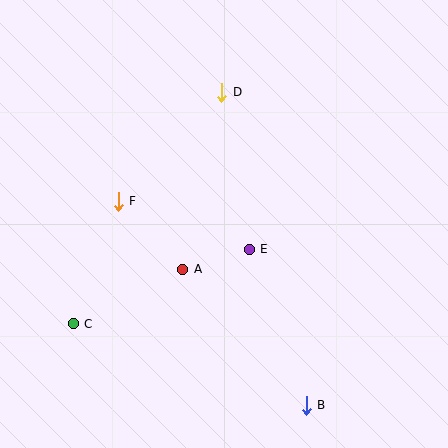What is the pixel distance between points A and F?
The distance between A and F is 94 pixels.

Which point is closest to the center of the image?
Point E at (249, 249) is closest to the center.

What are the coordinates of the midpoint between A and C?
The midpoint between A and C is at (128, 296).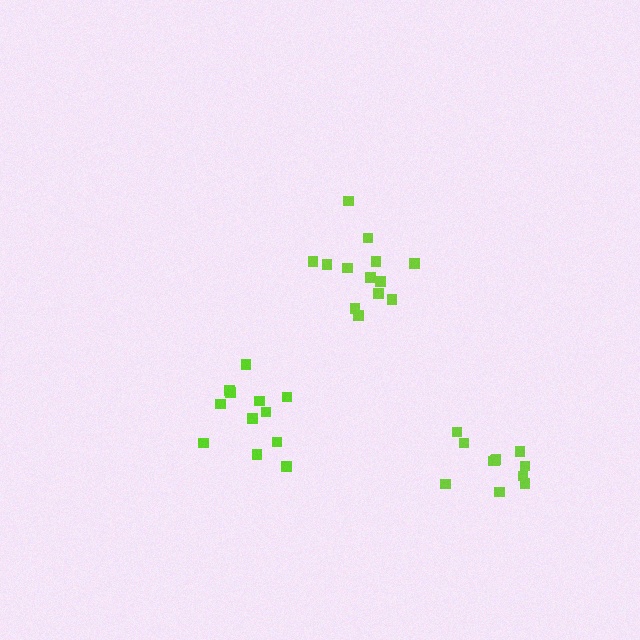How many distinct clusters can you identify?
There are 3 distinct clusters.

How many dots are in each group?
Group 1: 11 dots, Group 2: 12 dots, Group 3: 13 dots (36 total).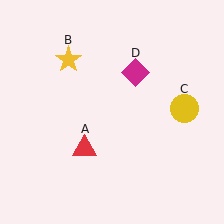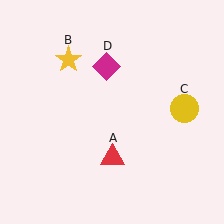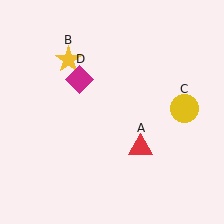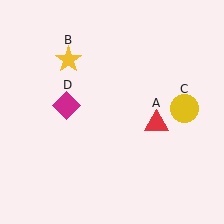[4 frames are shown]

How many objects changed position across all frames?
2 objects changed position: red triangle (object A), magenta diamond (object D).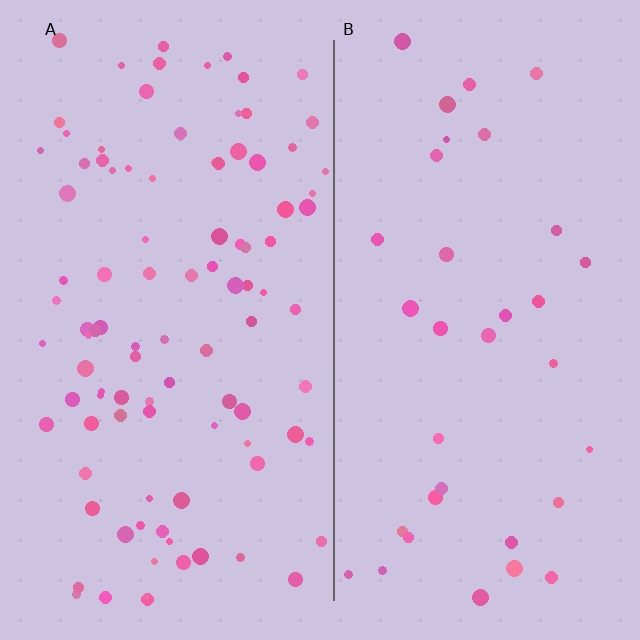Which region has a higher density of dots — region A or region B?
A (the left).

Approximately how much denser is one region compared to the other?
Approximately 2.9× — region A over region B.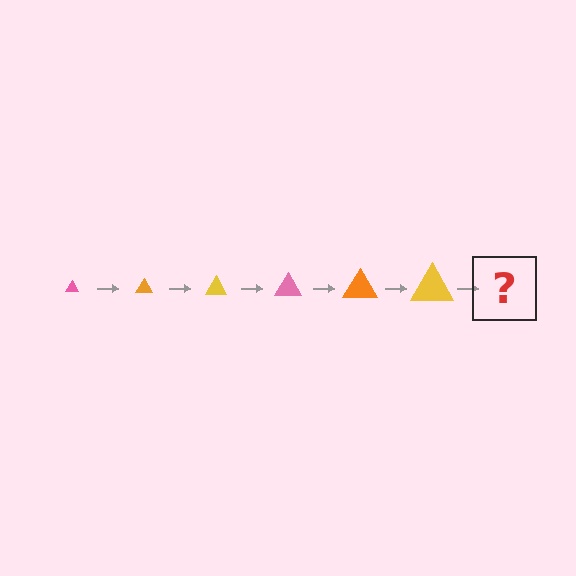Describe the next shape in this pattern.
It should be a pink triangle, larger than the previous one.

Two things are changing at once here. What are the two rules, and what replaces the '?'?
The two rules are that the triangle grows larger each step and the color cycles through pink, orange, and yellow. The '?' should be a pink triangle, larger than the previous one.